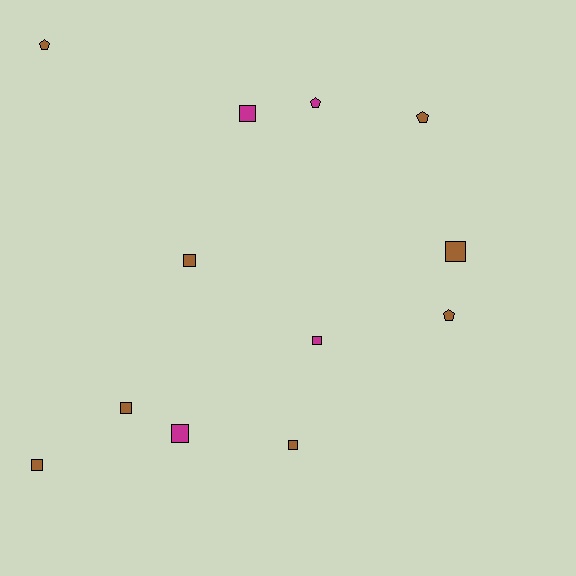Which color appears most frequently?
Brown, with 8 objects.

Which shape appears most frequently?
Square, with 8 objects.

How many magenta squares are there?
There are 3 magenta squares.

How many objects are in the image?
There are 12 objects.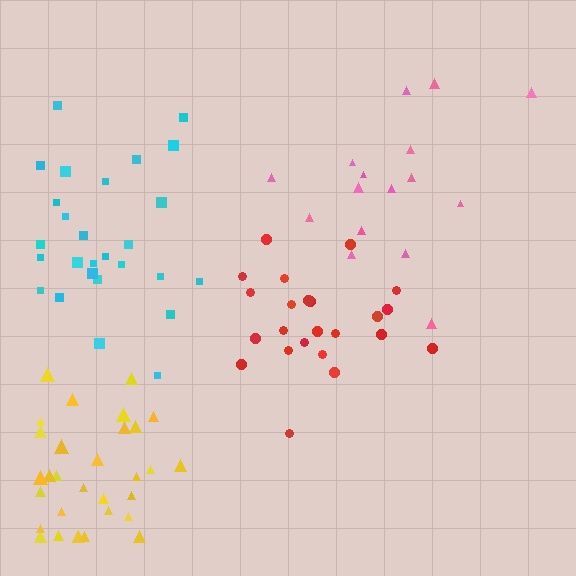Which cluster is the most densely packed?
Yellow.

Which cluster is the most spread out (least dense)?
Pink.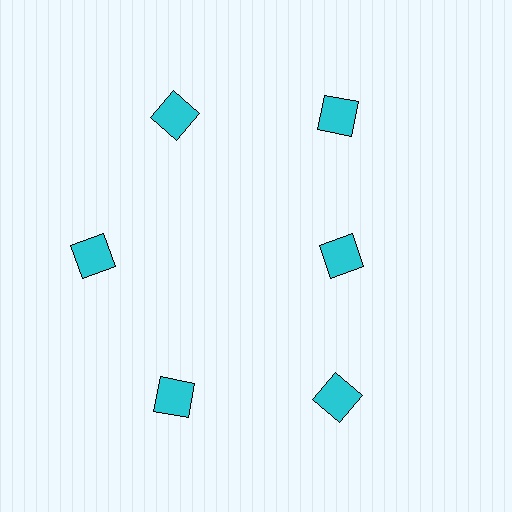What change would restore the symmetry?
The symmetry would be restored by moving it outward, back onto the ring so that all 6 squares sit at equal angles and equal distance from the center.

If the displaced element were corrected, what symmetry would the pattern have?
It would have 6-fold rotational symmetry — the pattern would map onto itself every 60 degrees.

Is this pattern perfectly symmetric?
No. The 6 cyan squares are arranged in a ring, but one element near the 3 o'clock position is pulled inward toward the center, breaking the 6-fold rotational symmetry.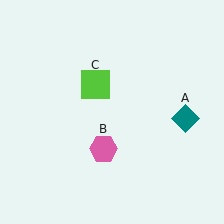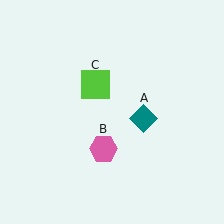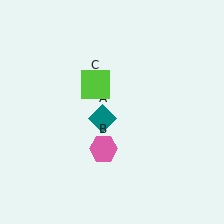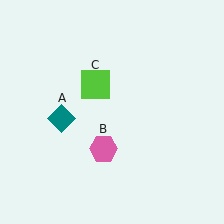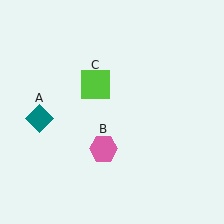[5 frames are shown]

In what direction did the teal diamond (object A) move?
The teal diamond (object A) moved left.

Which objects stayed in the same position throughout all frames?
Pink hexagon (object B) and lime square (object C) remained stationary.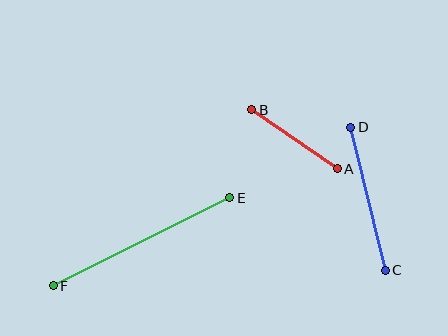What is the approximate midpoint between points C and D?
The midpoint is at approximately (368, 199) pixels.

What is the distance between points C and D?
The distance is approximately 147 pixels.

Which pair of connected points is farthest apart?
Points E and F are farthest apart.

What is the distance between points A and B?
The distance is approximately 104 pixels.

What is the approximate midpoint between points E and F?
The midpoint is at approximately (142, 242) pixels.